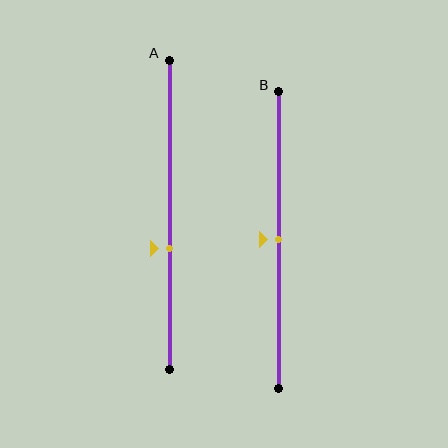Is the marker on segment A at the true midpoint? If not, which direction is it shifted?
No, the marker on segment A is shifted downward by about 11% of the segment length.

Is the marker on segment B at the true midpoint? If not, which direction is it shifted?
Yes, the marker on segment B is at the true midpoint.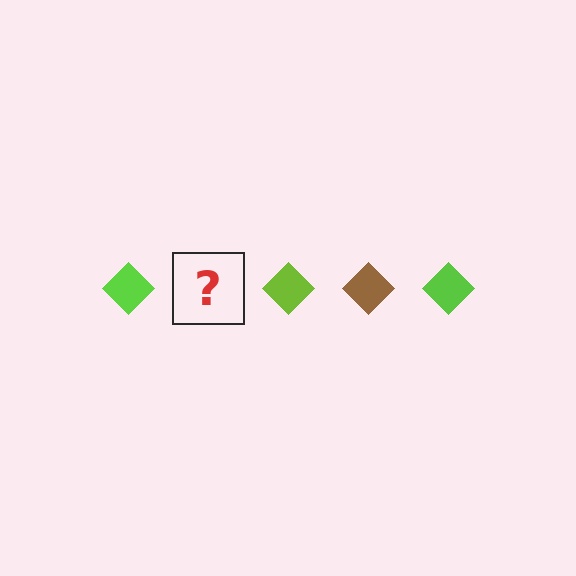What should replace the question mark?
The question mark should be replaced with a brown diamond.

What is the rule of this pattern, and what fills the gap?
The rule is that the pattern cycles through lime, brown diamonds. The gap should be filled with a brown diamond.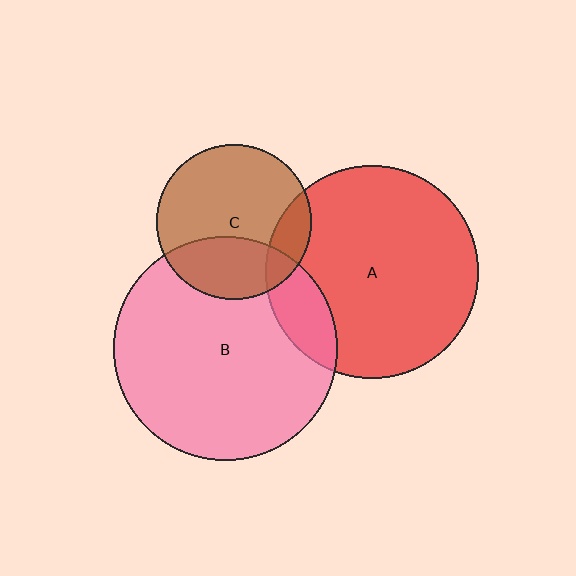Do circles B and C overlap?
Yes.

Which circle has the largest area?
Circle B (pink).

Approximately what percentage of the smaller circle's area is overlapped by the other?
Approximately 30%.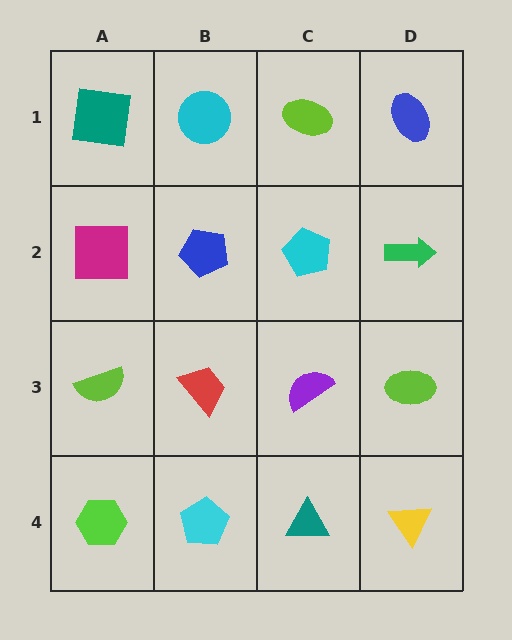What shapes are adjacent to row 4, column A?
A lime semicircle (row 3, column A), a cyan pentagon (row 4, column B).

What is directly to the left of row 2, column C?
A blue pentagon.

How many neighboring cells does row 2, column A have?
3.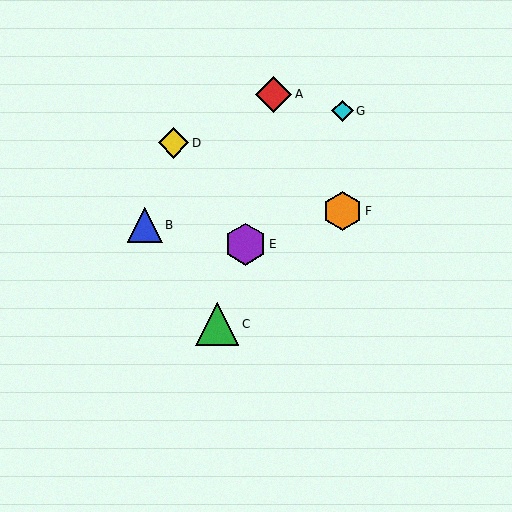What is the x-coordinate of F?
Object F is at x≈342.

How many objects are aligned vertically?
2 objects (F, G) are aligned vertically.